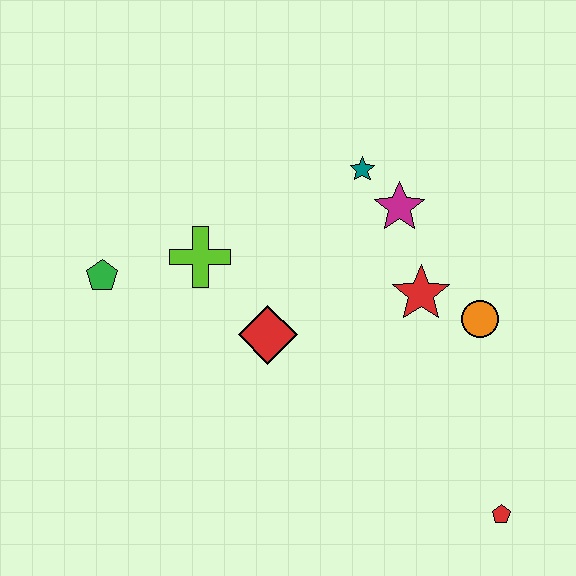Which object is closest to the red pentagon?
The orange circle is closest to the red pentagon.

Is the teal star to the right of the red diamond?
Yes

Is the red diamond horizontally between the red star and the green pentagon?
Yes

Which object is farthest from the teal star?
The red pentagon is farthest from the teal star.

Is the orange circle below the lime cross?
Yes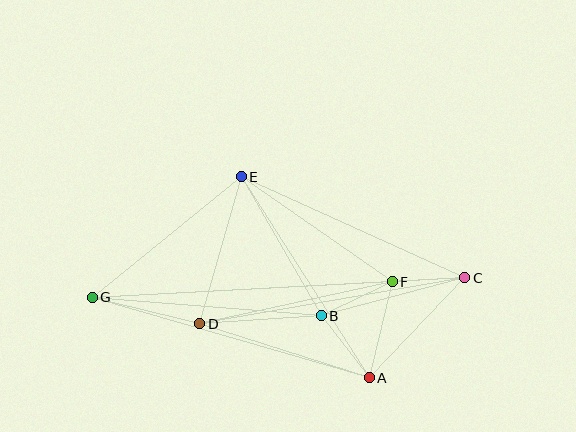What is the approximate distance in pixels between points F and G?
The distance between F and G is approximately 301 pixels.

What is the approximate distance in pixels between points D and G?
The distance between D and G is approximately 111 pixels.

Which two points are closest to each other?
Points C and F are closest to each other.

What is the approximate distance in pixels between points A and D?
The distance between A and D is approximately 178 pixels.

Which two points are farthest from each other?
Points C and G are farthest from each other.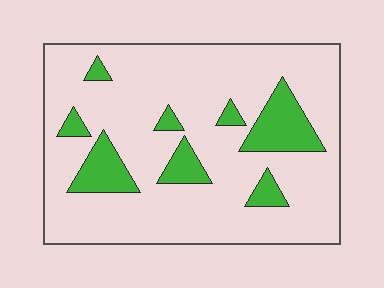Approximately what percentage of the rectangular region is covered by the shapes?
Approximately 15%.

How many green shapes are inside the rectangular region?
8.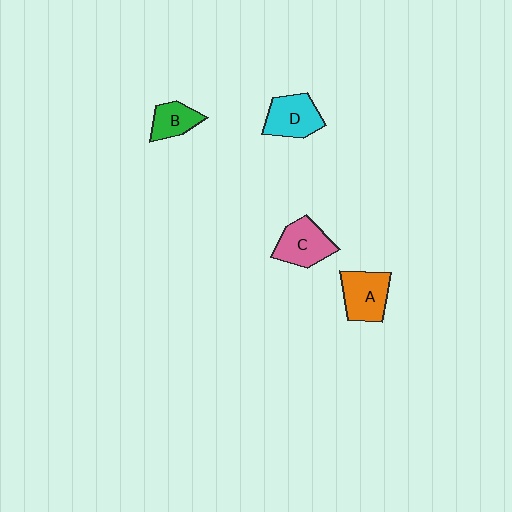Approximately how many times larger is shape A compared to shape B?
Approximately 1.5 times.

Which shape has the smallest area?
Shape B (green).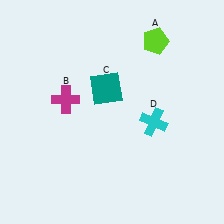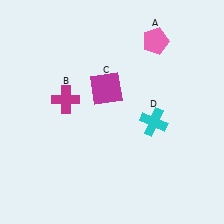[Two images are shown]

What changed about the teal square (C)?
In Image 1, C is teal. In Image 2, it changed to magenta.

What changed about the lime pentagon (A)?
In Image 1, A is lime. In Image 2, it changed to pink.